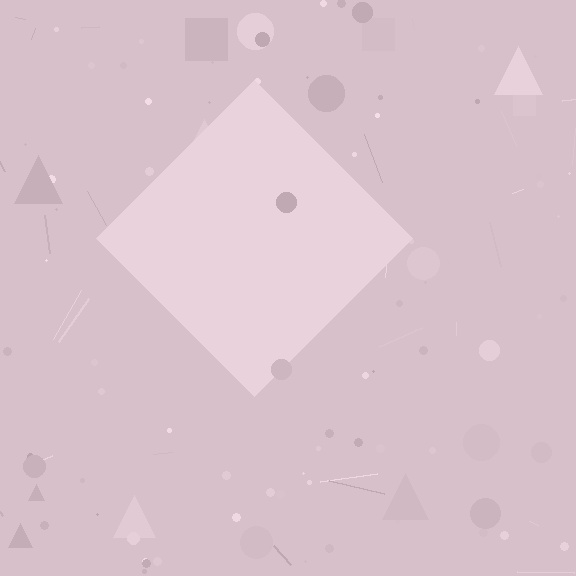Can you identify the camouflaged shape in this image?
The camouflaged shape is a diamond.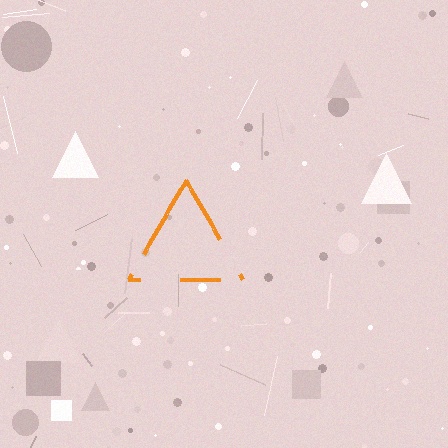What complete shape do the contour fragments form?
The contour fragments form a triangle.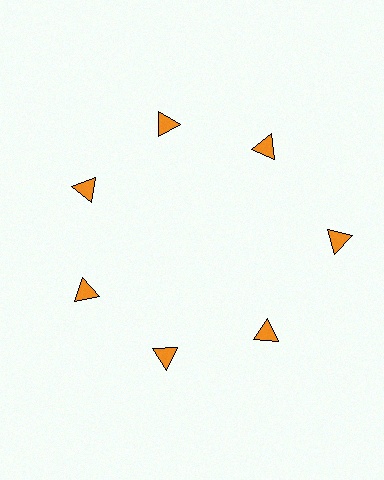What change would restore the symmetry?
The symmetry would be restored by moving it inward, back onto the ring so that all 7 triangles sit at equal angles and equal distance from the center.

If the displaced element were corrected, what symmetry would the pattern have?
It would have 7-fold rotational symmetry — the pattern would map onto itself every 51 degrees.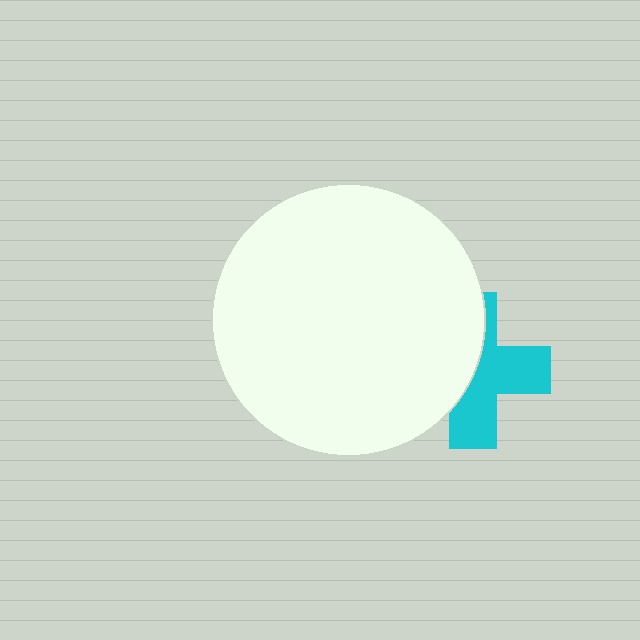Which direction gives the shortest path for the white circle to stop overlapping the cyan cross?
Moving left gives the shortest separation.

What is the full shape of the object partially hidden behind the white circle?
The partially hidden object is a cyan cross.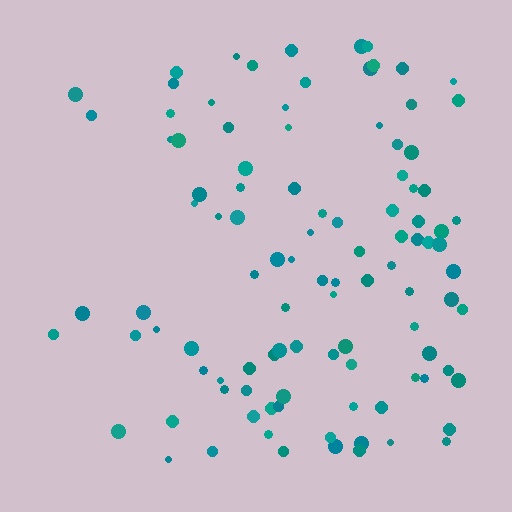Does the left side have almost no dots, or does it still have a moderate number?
Still a moderate number, just noticeably fewer than the right.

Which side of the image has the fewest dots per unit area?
The left.